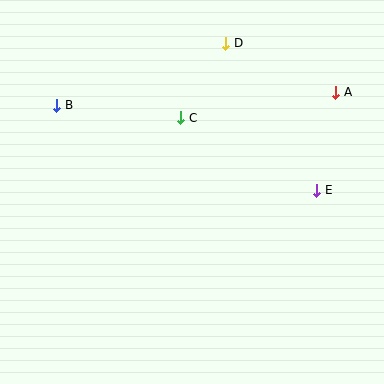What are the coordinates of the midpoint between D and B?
The midpoint between D and B is at (141, 74).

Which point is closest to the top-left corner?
Point B is closest to the top-left corner.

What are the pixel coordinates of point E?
Point E is at (317, 190).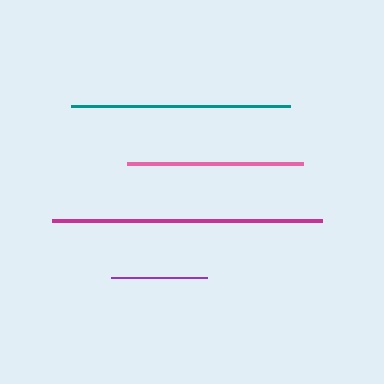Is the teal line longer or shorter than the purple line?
The teal line is longer than the purple line.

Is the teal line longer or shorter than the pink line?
The teal line is longer than the pink line.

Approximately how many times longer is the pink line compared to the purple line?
The pink line is approximately 1.8 times the length of the purple line.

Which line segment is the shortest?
The purple line is the shortest at approximately 95 pixels.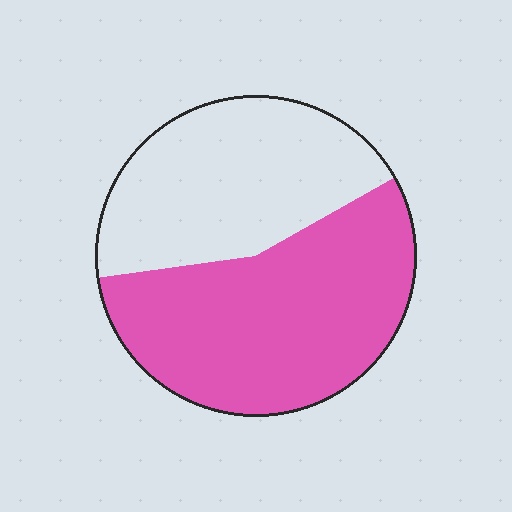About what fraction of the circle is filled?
About three fifths (3/5).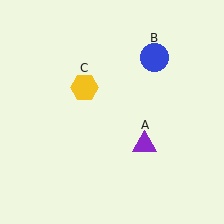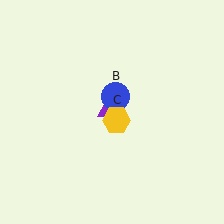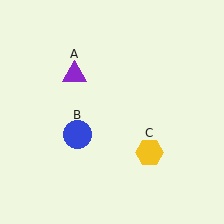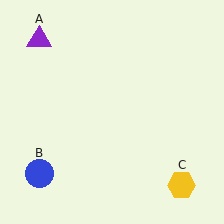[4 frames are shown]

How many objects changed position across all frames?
3 objects changed position: purple triangle (object A), blue circle (object B), yellow hexagon (object C).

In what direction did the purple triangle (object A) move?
The purple triangle (object A) moved up and to the left.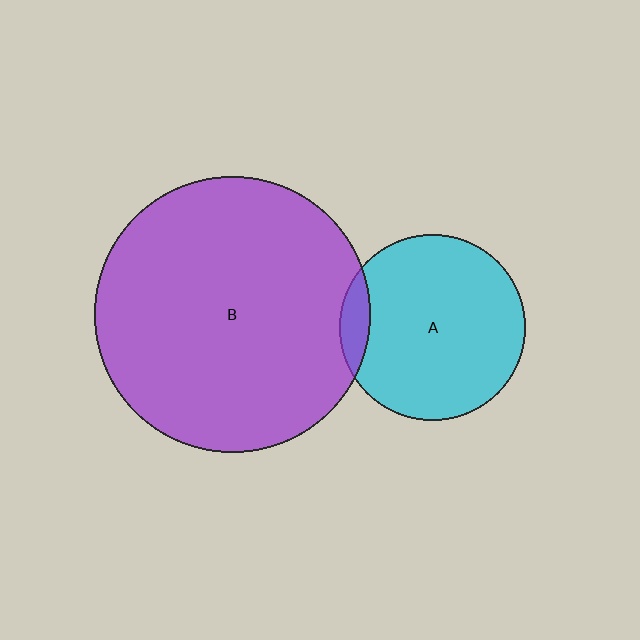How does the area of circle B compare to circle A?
Approximately 2.2 times.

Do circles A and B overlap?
Yes.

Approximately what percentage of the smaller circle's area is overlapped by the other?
Approximately 10%.